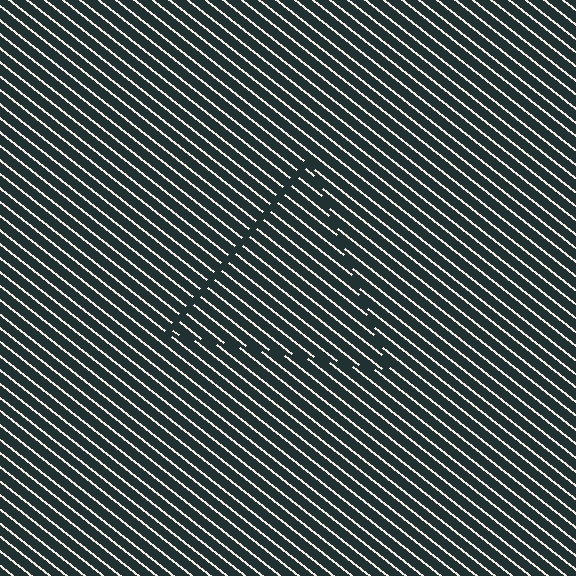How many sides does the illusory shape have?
3 sides — the line-ends trace a triangle.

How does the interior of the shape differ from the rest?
The interior of the shape contains the same grating, shifted by half a period — the contour is defined by the phase discontinuity where line-ends from the inner and outer gratings abut.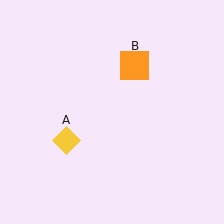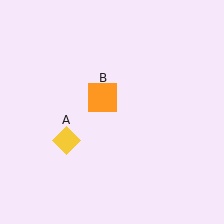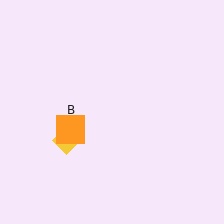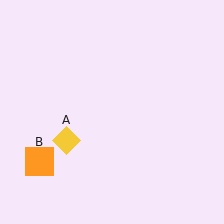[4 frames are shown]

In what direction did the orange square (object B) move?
The orange square (object B) moved down and to the left.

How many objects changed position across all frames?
1 object changed position: orange square (object B).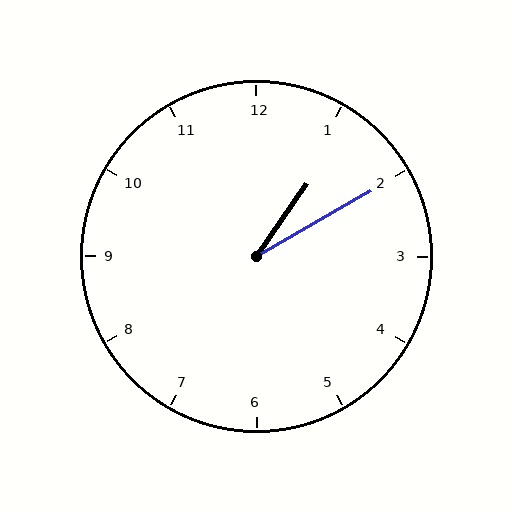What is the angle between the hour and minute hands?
Approximately 25 degrees.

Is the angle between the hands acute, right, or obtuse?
It is acute.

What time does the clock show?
1:10.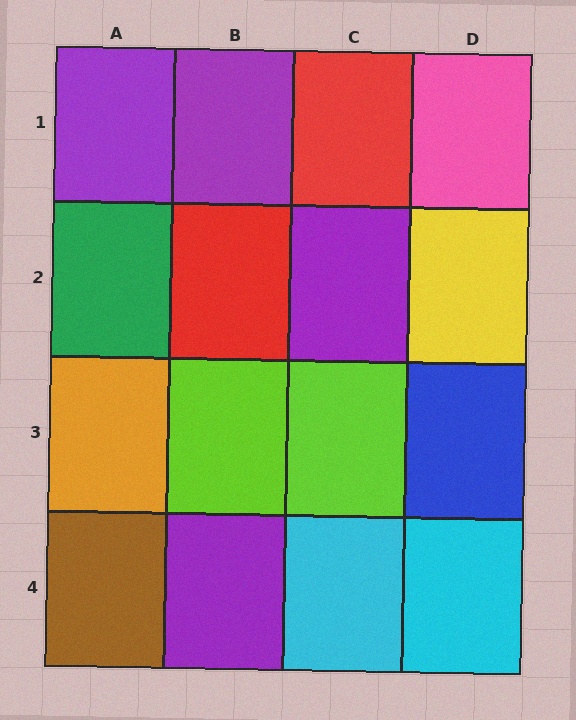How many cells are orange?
1 cell is orange.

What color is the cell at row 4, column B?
Purple.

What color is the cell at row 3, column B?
Lime.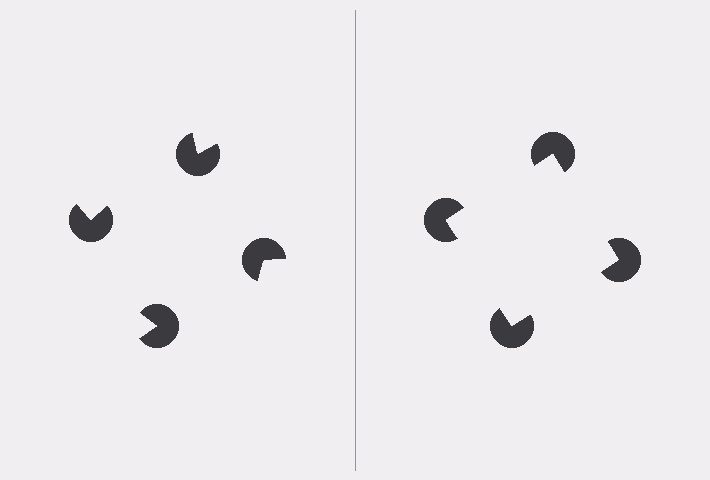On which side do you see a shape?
An illusory square appears on the right side. On the left side the wedge cuts are rotated, so no coherent shape forms.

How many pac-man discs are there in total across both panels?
8 — 4 on each side.